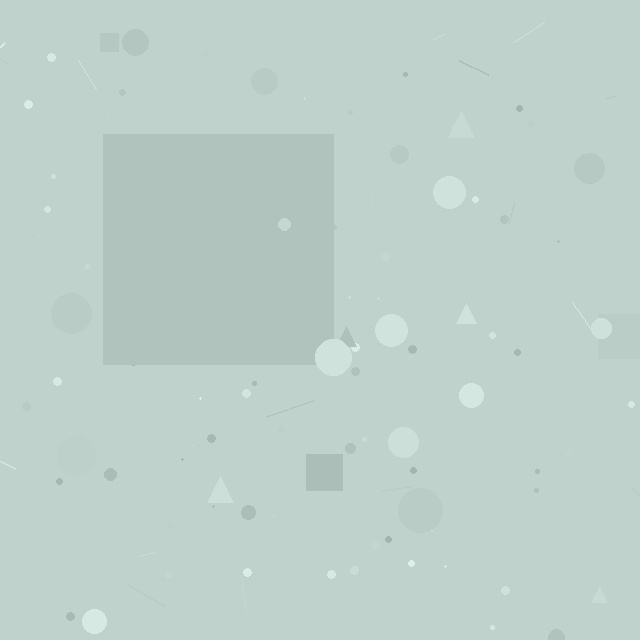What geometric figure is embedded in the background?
A square is embedded in the background.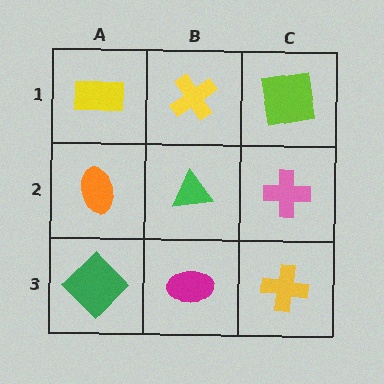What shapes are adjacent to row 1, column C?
A pink cross (row 2, column C), a yellow cross (row 1, column B).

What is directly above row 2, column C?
A lime square.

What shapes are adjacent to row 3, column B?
A green triangle (row 2, column B), a green diamond (row 3, column A), a yellow cross (row 3, column C).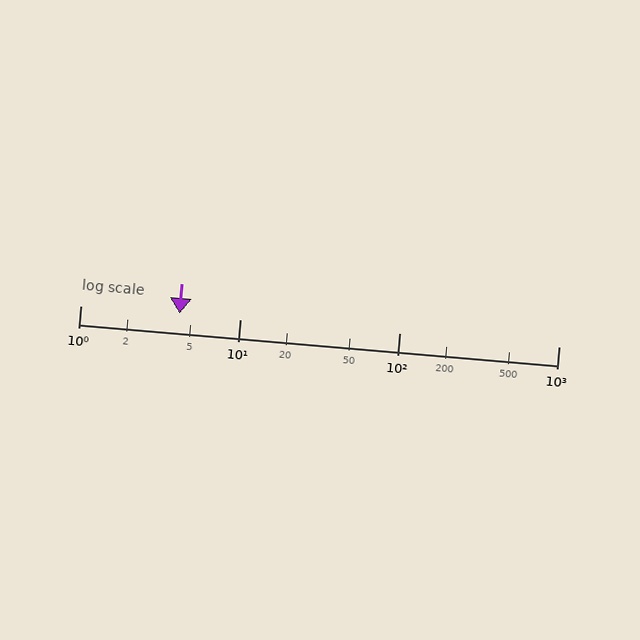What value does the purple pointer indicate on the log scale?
The pointer indicates approximately 4.2.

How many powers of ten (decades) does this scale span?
The scale spans 3 decades, from 1 to 1000.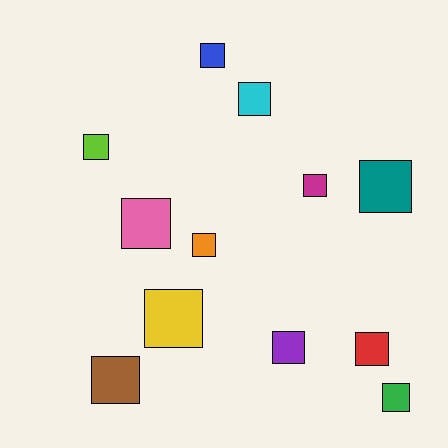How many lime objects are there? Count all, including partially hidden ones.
There is 1 lime object.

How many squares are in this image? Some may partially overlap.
There are 12 squares.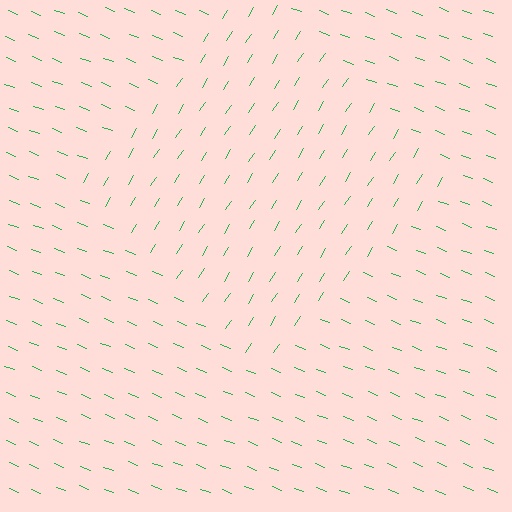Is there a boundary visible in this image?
Yes, there is a texture boundary formed by a change in line orientation.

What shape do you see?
I see a diamond.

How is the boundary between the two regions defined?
The boundary is defined purely by a change in line orientation (approximately 78 degrees difference). All lines are the same color and thickness.